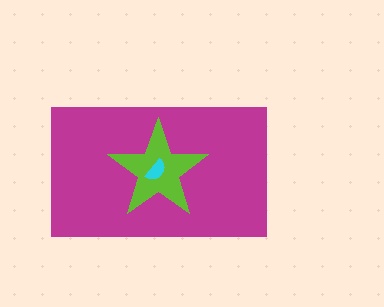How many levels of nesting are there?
3.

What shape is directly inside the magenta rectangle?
The lime star.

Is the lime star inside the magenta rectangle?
Yes.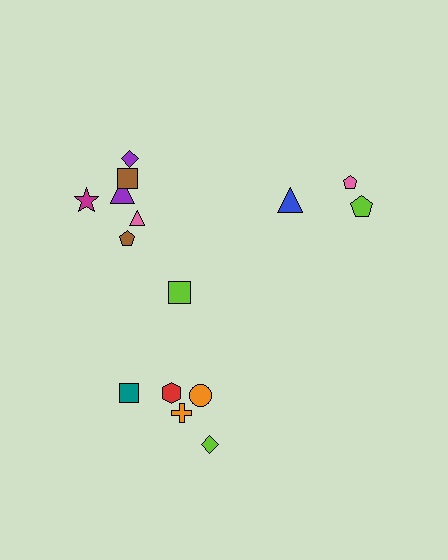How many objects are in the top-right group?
There are 3 objects.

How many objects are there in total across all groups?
There are 15 objects.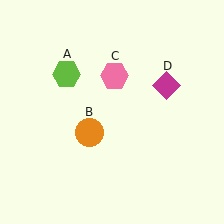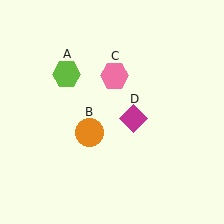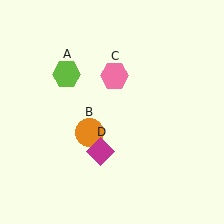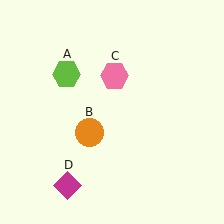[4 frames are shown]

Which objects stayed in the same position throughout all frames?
Lime hexagon (object A) and orange circle (object B) and pink hexagon (object C) remained stationary.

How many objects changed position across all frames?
1 object changed position: magenta diamond (object D).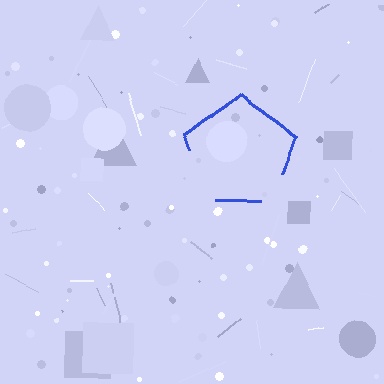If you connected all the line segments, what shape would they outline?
They would outline a pentagon.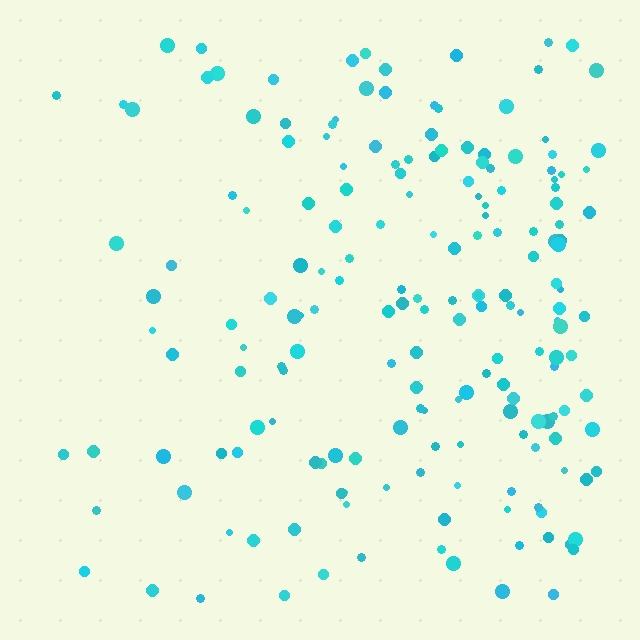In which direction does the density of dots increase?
From left to right, with the right side densest.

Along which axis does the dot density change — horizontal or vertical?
Horizontal.